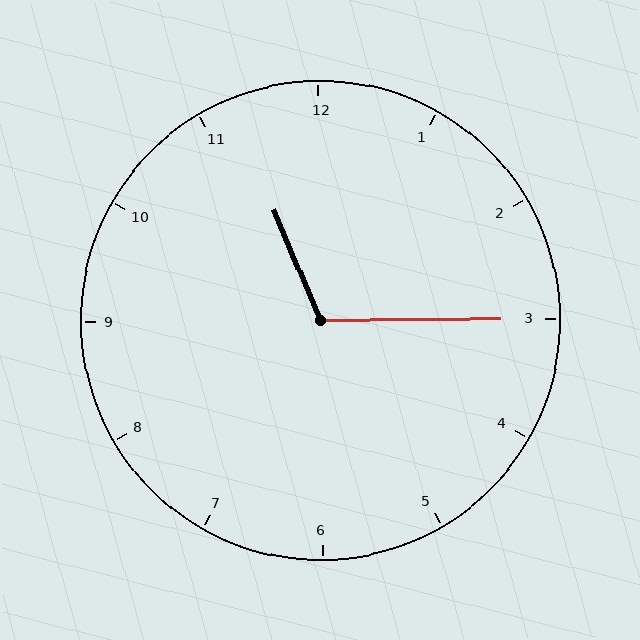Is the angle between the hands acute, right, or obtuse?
It is obtuse.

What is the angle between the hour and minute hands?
Approximately 112 degrees.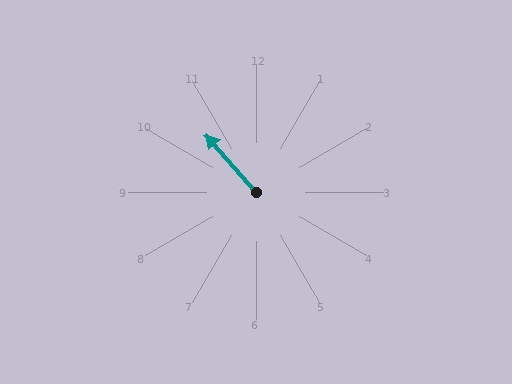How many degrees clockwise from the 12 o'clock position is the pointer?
Approximately 319 degrees.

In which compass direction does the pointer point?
Northwest.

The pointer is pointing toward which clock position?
Roughly 11 o'clock.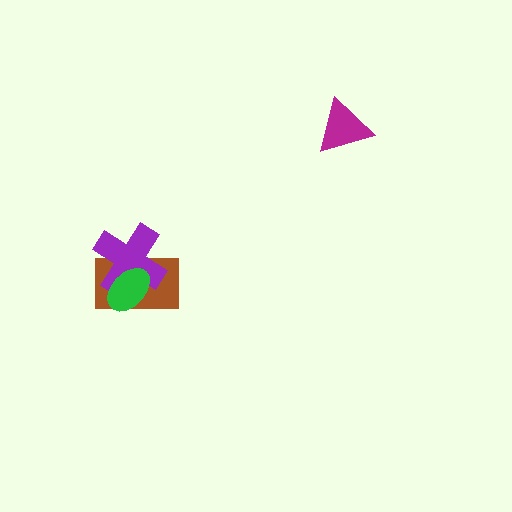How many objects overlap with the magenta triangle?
0 objects overlap with the magenta triangle.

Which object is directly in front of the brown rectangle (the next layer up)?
The purple cross is directly in front of the brown rectangle.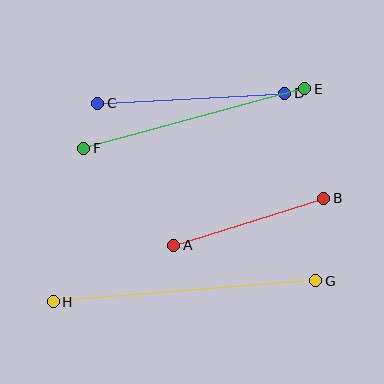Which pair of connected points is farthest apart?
Points G and H are farthest apart.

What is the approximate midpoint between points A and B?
The midpoint is at approximately (249, 222) pixels.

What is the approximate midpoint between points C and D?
The midpoint is at approximately (191, 98) pixels.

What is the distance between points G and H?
The distance is approximately 263 pixels.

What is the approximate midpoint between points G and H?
The midpoint is at approximately (185, 291) pixels.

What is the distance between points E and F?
The distance is approximately 229 pixels.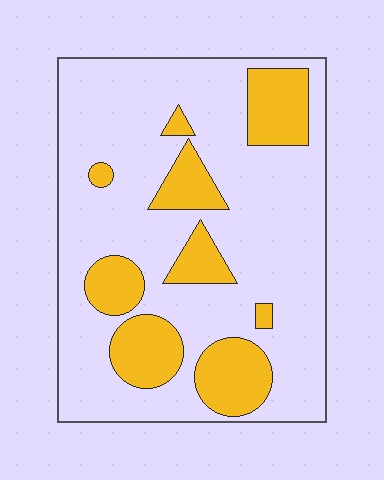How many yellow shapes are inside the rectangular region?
9.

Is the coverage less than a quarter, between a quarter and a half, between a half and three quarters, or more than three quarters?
Less than a quarter.